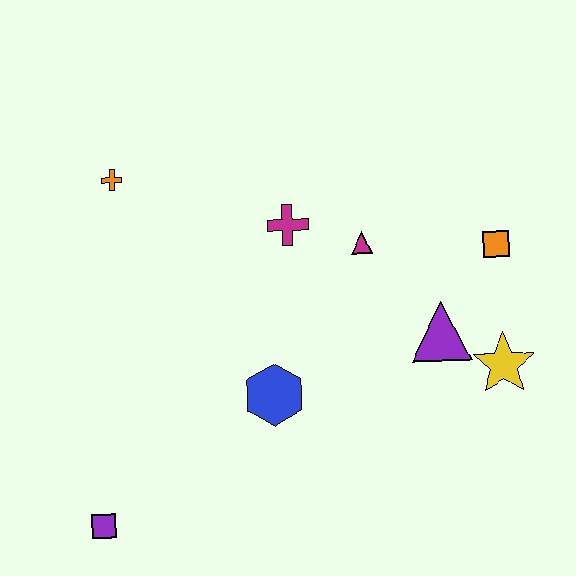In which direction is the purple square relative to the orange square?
The purple square is to the left of the orange square.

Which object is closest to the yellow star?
The purple triangle is closest to the yellow star.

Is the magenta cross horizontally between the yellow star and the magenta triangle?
No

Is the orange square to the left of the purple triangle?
No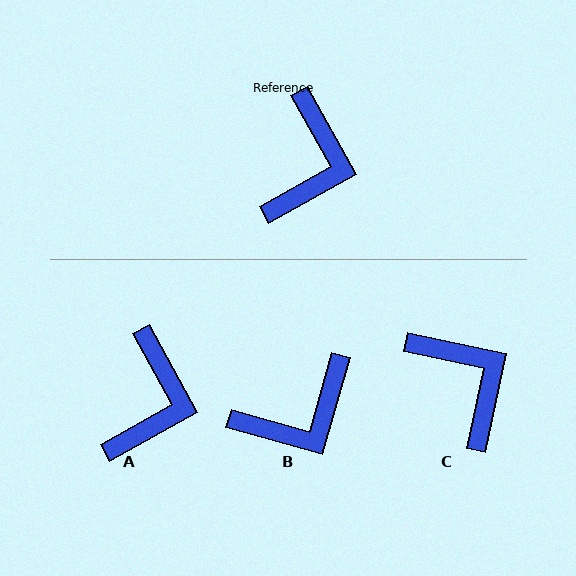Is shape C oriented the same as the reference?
No, it is off by about 49 degrees.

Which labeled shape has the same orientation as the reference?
A.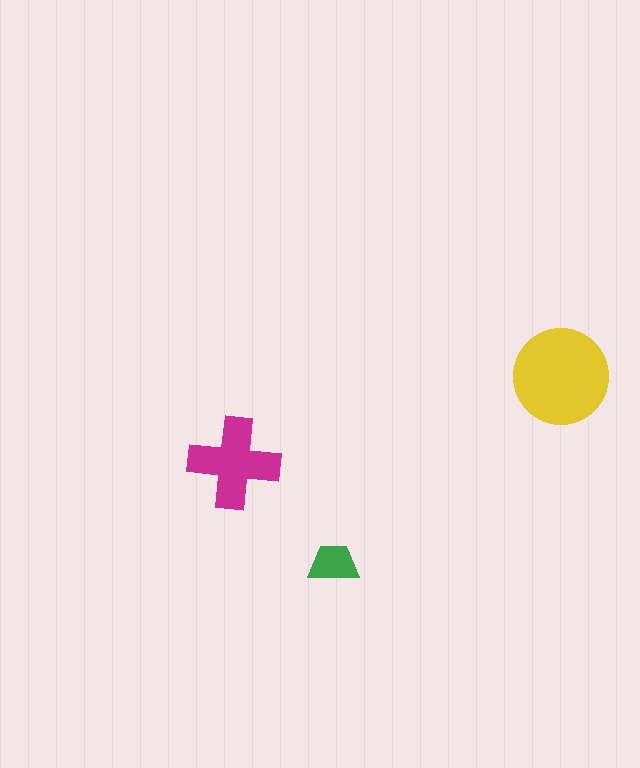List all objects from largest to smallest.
The yellow circle, the magenta cross, the green trapezoid.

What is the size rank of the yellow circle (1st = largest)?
1st.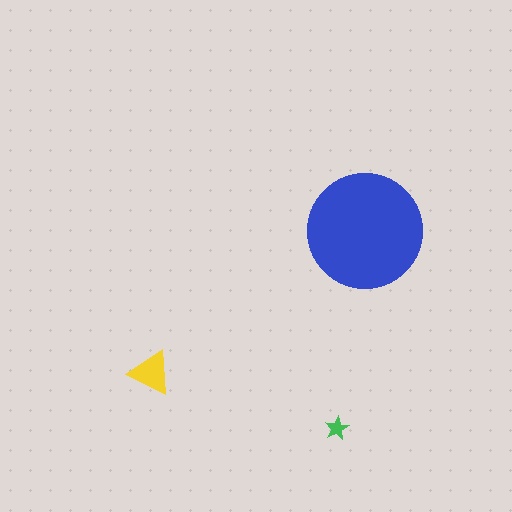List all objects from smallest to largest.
The green star, the yellow triangle, the blue circle.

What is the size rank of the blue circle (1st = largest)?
1st.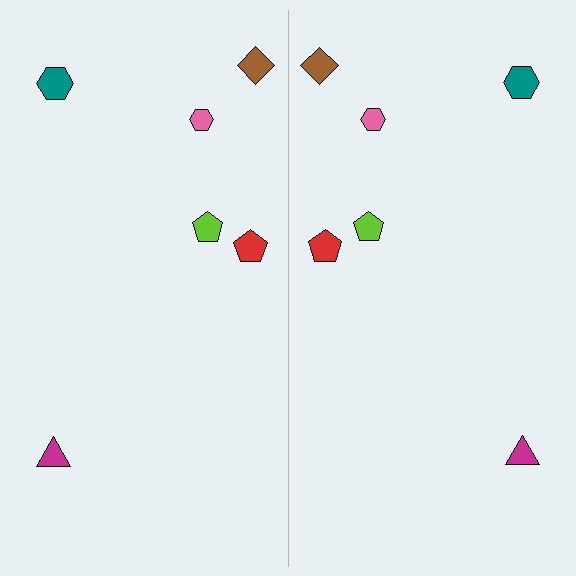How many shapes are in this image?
There are 12 shapes in this image.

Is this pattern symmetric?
Yes, this pattern has bilateral (reflection) symmetry.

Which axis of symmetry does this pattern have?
The pattern has a vertical axis of symmetry running through the center of the image.